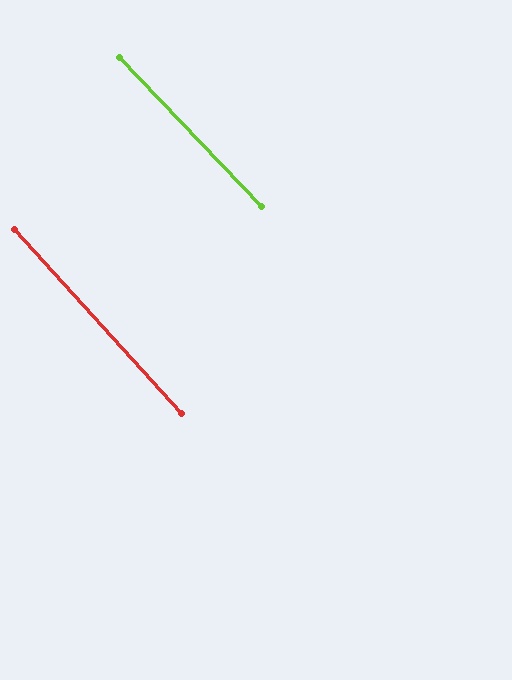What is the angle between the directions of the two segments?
Approximately 1 degree.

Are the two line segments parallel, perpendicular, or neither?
Parallel — their directions differ by only 1.4°.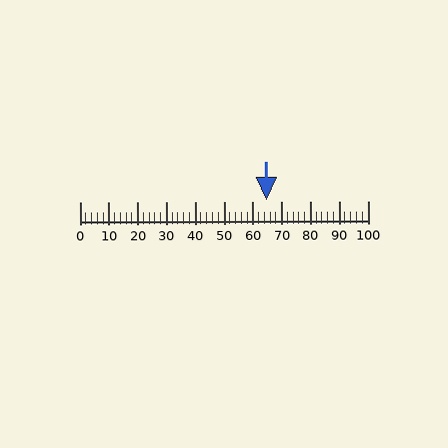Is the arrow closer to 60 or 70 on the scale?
The arrow is closer to 60.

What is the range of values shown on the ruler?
The ruler shows values from 0 to 100.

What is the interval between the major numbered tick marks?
The major tick marks are spaced 10 units apart.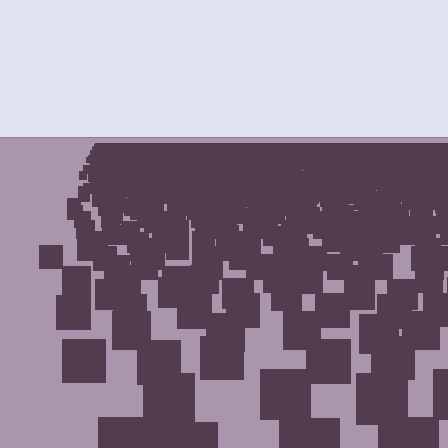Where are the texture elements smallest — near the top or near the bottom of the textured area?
Near the top.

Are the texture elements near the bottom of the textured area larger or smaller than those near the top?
Larger. Near the bottom, elements are closer to the viewer and appear at a bigger on-screen size.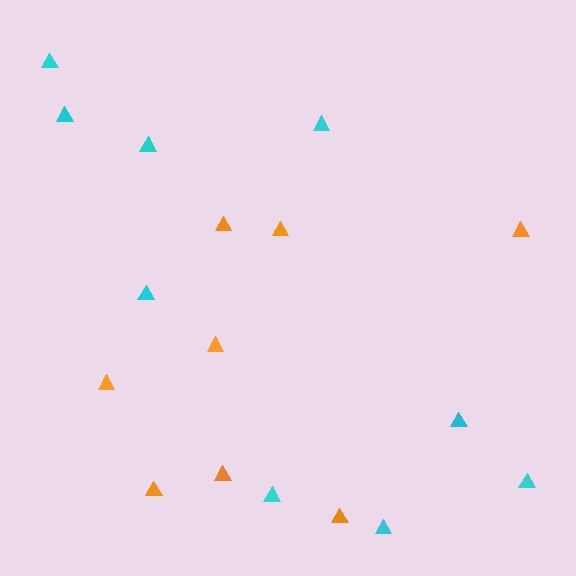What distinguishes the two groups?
There are 2 groups: one group of orange triangles (8) and one group of cyan triangles (9).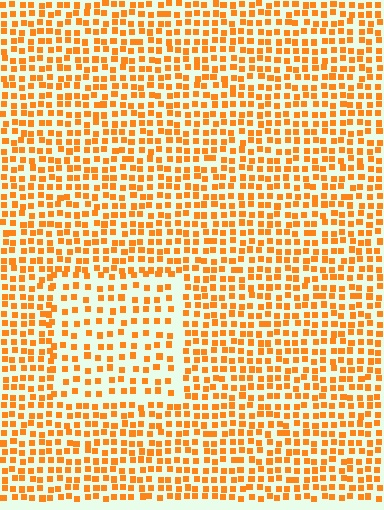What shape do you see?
I see a rectangle.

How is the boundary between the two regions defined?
The boundary is defined by a change in element density (approximately 1.6x ratio). All elements are the same color, size, and shape.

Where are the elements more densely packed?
The elements are more densely packed outside the rectangle boundary.